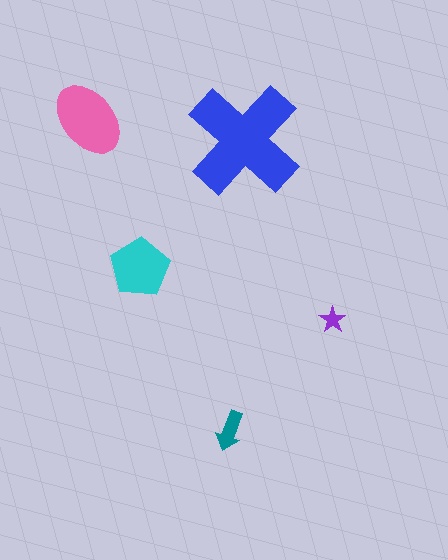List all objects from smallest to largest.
The purple star, the teal arrow, the cyan pentagon, the pink ellipse, the blue cross.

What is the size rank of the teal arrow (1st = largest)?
4th.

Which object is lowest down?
The teal arrow is bottommost.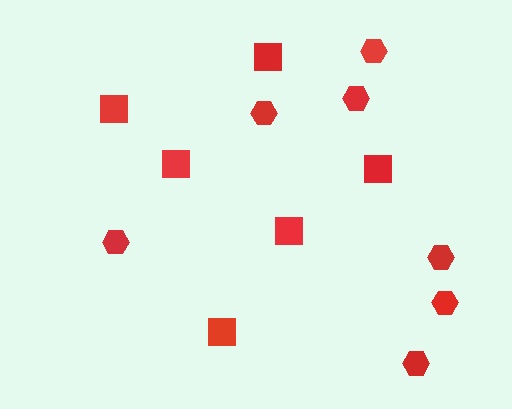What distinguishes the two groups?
There are 2 groups: one group of squares (6) and one group of hexagons (7).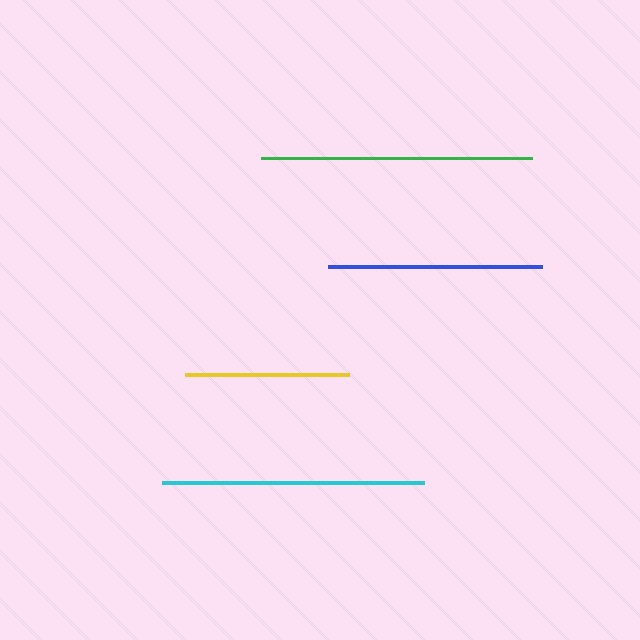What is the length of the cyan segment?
The cyan segment is approximately 262 pixels long.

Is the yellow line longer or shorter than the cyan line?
The cyan line is longer than the yellow line.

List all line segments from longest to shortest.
From longest to shortest: green, cyan, blue, yellow.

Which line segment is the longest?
The green line is the longest at approximately 271 pixels.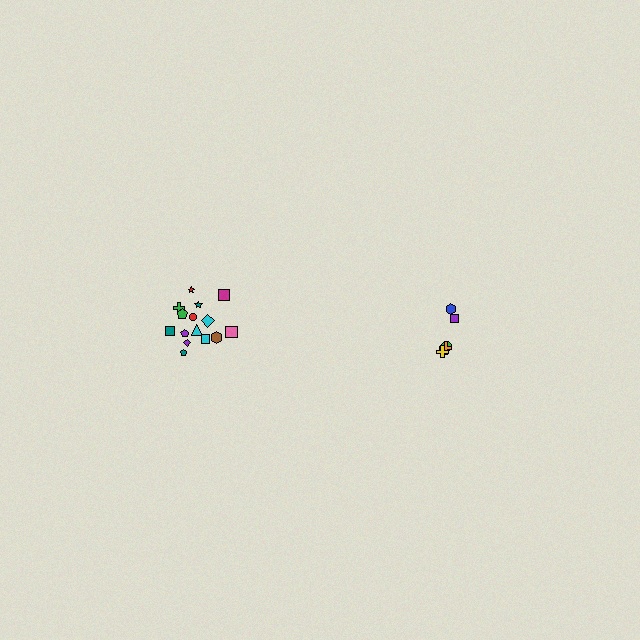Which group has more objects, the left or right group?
The left group.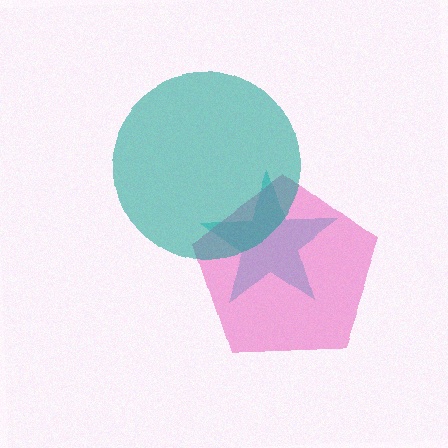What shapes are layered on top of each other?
The layered shapes are: a cyan star, a pink pentagon, a teal circle.